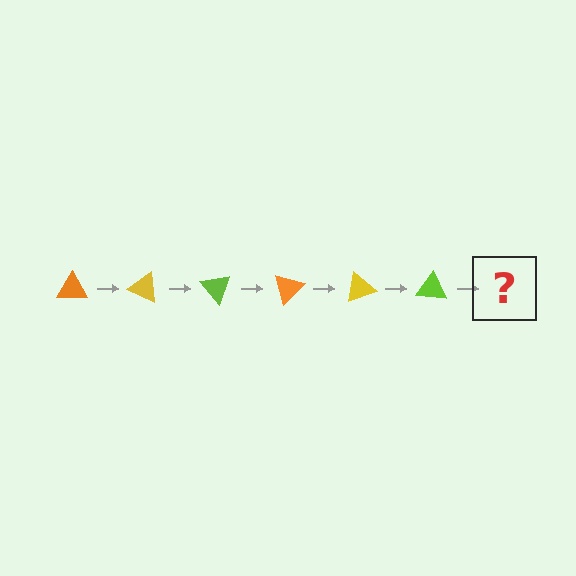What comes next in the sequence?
The next element should be an orange triangle, rotated 150 degrees from the start.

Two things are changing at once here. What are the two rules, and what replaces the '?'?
The two rules are that it rotates 25 degrees each step and the color cycles through orange, yellow, and lime. The '?' should be an orange triangle, rotated 150 degrees from the start.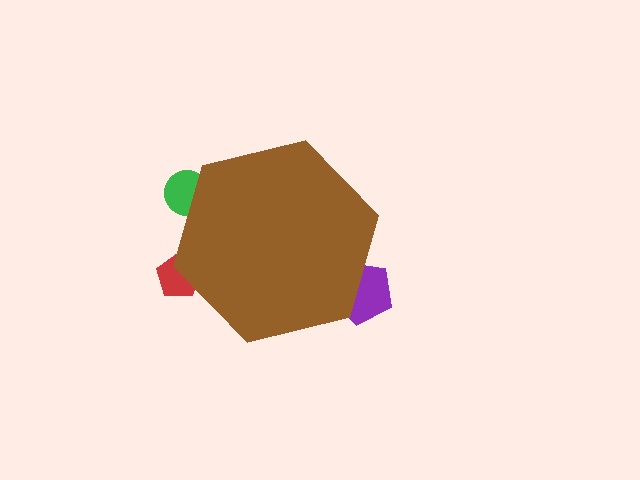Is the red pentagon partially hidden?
Yes, the red pentagon is partially hidden behind the brown hexagon.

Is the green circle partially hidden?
Yes, the green circle is partially hidden behind the brown hexagon.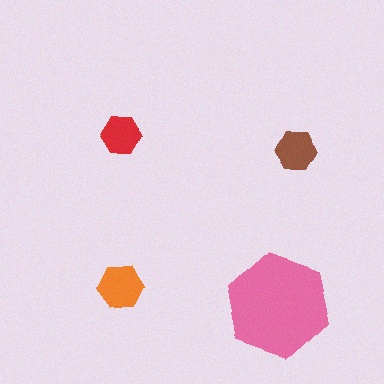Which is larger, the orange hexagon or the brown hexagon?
The orange one.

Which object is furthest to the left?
The red hexagon is leftmost.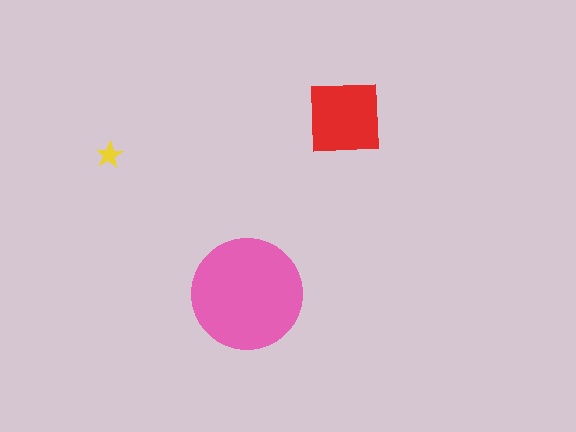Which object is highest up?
The red square is topmost.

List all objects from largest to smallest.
The pink circle, the red square, the yellow star.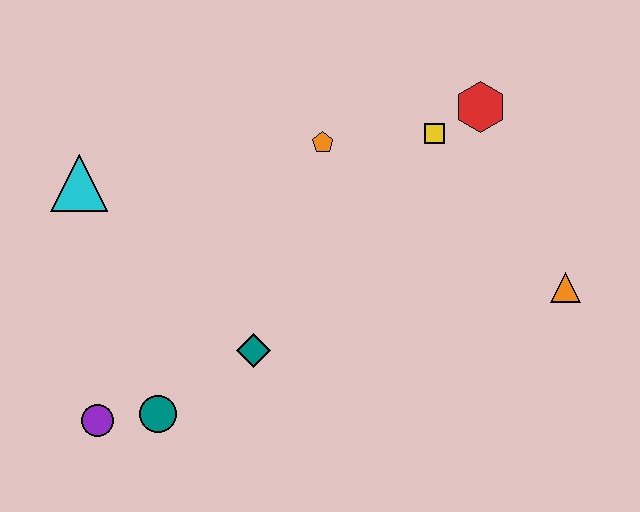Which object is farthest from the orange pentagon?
The purple circle is farthest from the orange pentagon.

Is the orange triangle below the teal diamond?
No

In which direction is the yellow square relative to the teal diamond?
The yellow square is above the teal diamond.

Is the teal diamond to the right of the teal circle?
Yes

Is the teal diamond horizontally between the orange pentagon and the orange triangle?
No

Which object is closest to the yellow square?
The red hexagon is closest to the yellow square.